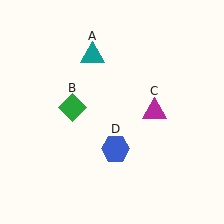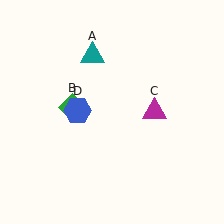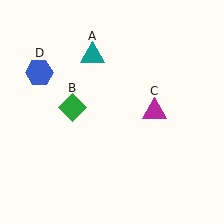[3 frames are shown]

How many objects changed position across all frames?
1 object changed position: blue hexagon (object D).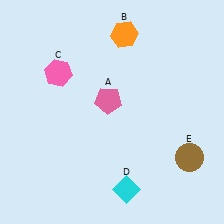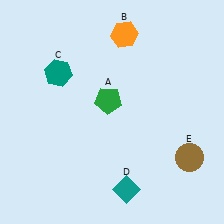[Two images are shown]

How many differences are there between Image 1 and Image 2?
There are 3 differences between the two images.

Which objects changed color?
A changed from pink to green. C changed from pink to teal. D changed from cyan to teal.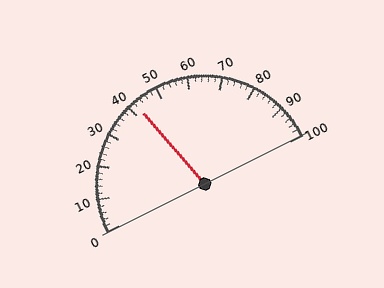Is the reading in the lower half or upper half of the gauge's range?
The reading is in the lower half of the range (0 to 100).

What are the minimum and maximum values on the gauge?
The gauge ranges from 0 to 100.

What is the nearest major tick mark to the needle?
The nearest major tick mark is 40.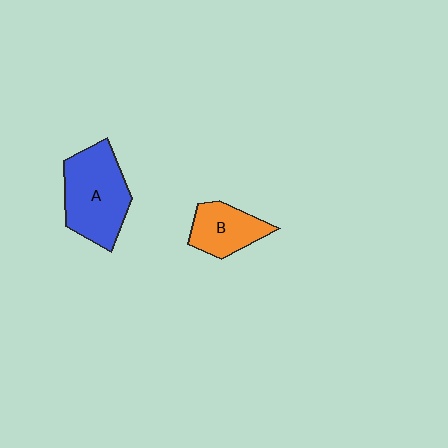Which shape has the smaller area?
Shape B (orange).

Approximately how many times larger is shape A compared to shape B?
Approximately 1.7 times.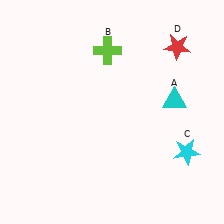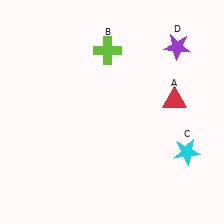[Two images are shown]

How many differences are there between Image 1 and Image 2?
There are 2 differences between the two images.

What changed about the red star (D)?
In Image 1, D is red. In Image 2, it changed to purple.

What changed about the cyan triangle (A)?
In Image 1, A is cyan. In Image 2, it changed to red.